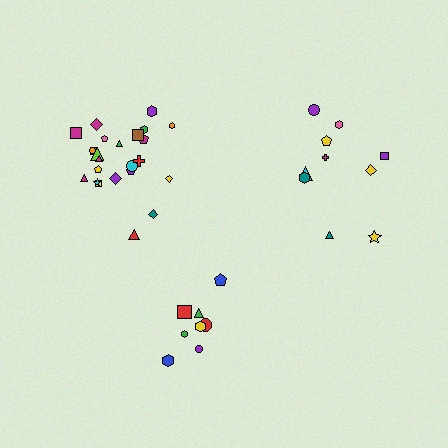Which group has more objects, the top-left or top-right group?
The top-left group.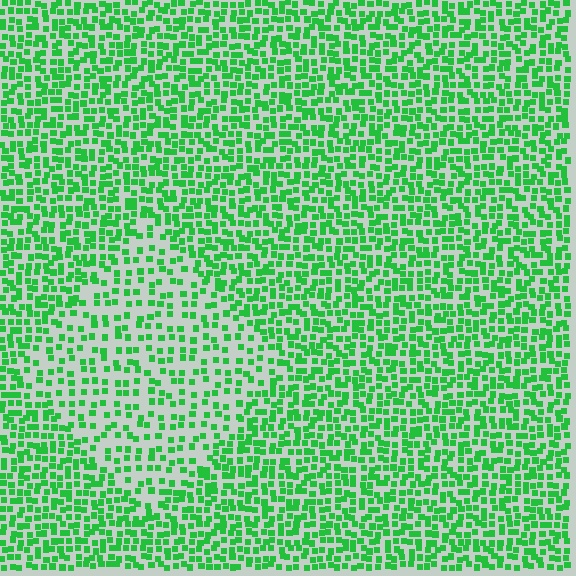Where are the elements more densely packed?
The elements are more densely packed outside the diamond boundary.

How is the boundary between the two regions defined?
The boundary is defined by a change in element density (approximately 1.9x ratio). All elements are the same color, size, and shape.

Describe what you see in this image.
The image contains small green elements arranged at two different densities. A diamond-shaped region is visible where the elements are less densely packed than the surrounding area.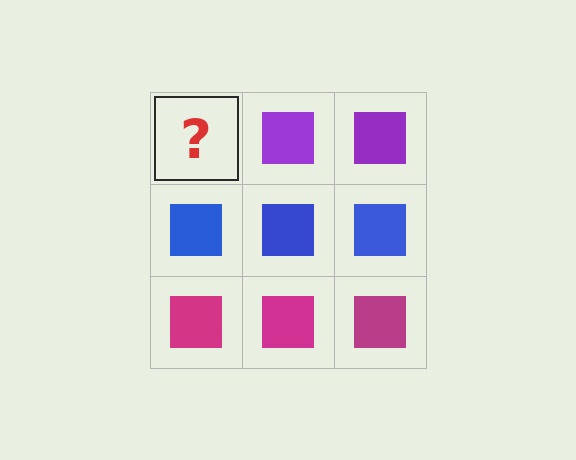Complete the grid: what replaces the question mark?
The question mark should be replaced with a purple square.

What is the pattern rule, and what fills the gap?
The rule is that each row has a consistent color. The gap should be filled with a purple square.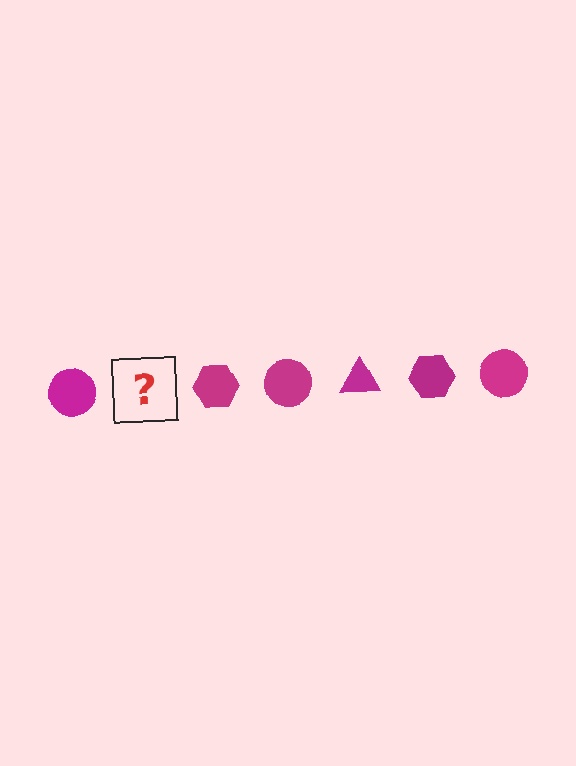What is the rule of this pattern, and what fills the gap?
The rule is that the pattern cycles through circle, triangle, hexagon shapes in magenta. The gap should be filled with a magenta triangle.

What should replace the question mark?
The question mark should be replaced with a magenta triangle.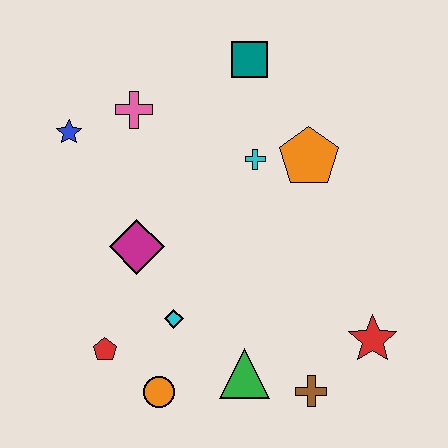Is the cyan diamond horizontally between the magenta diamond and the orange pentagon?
Yes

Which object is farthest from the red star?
The blue star is farthest from the red star.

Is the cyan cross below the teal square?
Yes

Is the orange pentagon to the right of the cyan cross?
Yes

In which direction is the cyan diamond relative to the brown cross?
The cyan diamond is to the left of the brown cross.